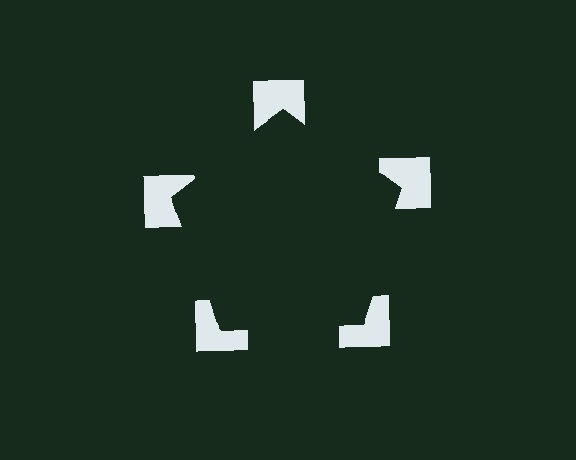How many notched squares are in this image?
There are 5 — one at each vertex of the illusory pentagon.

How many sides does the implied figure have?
5 sides.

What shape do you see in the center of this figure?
An illusory pentagon — its edges are inferred from the aligned wedge cuts in the notched squares, not physically drawn.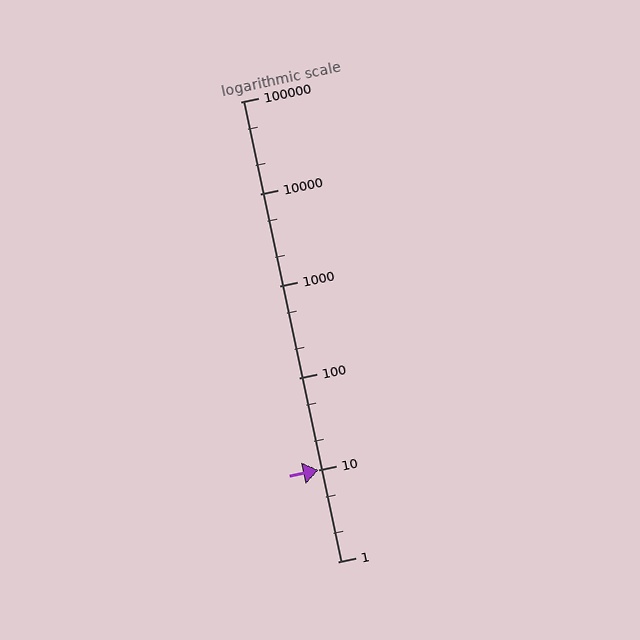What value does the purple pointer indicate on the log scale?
The pointer indicates approximately 10.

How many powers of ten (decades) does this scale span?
The scale spans 5 decades, from 1 to 100000.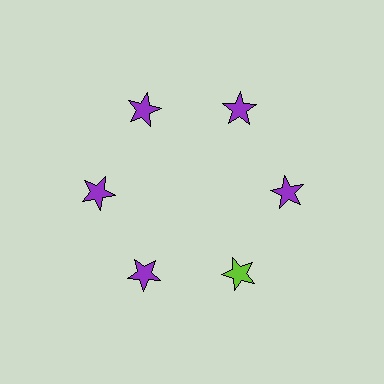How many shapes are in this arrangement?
There are 6 shapes arranged in a ring pattern.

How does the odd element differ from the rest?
It has a different color: lime instead of purple.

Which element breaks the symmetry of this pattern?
The lime star at roughly the 5 o'clock position breaks the symmetry. All other shapes are purple stars.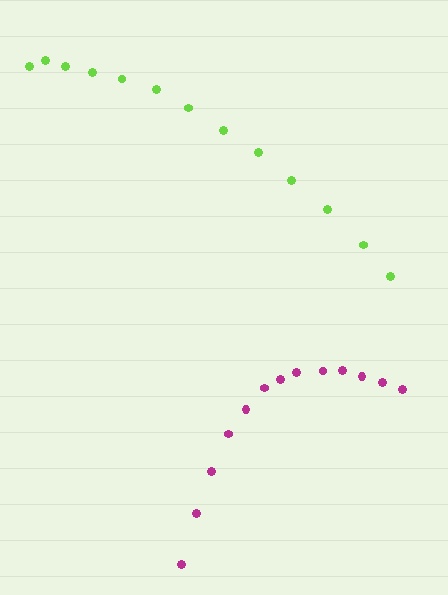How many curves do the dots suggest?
There are 2 distinct paths.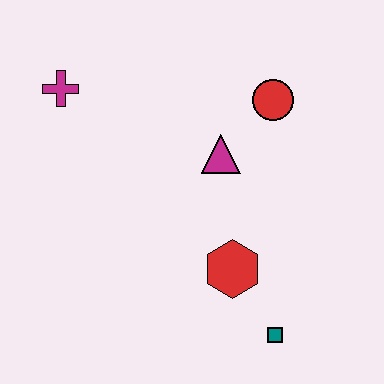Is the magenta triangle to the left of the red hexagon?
Yes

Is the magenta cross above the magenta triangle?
Yes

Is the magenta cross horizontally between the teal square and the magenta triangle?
No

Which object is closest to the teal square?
The red hexagon is closest to the teal square.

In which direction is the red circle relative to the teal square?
The red circle is above the teal square.